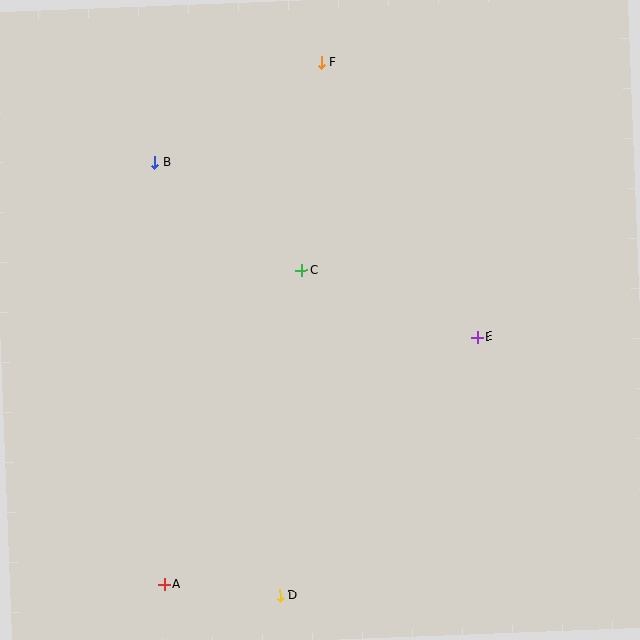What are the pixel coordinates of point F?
Point F is at (321, 62).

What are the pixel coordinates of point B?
Point B is at (155, 162).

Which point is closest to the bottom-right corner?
Point E is closest to the bottom-right corner.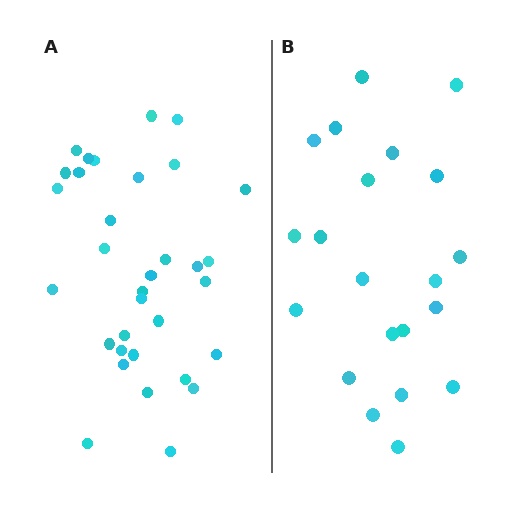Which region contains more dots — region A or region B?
Region A (the left region) has more dots.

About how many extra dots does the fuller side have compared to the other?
Region A has roughly 12 or so more dots than region B.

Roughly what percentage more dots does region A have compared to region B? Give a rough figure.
About 55% more.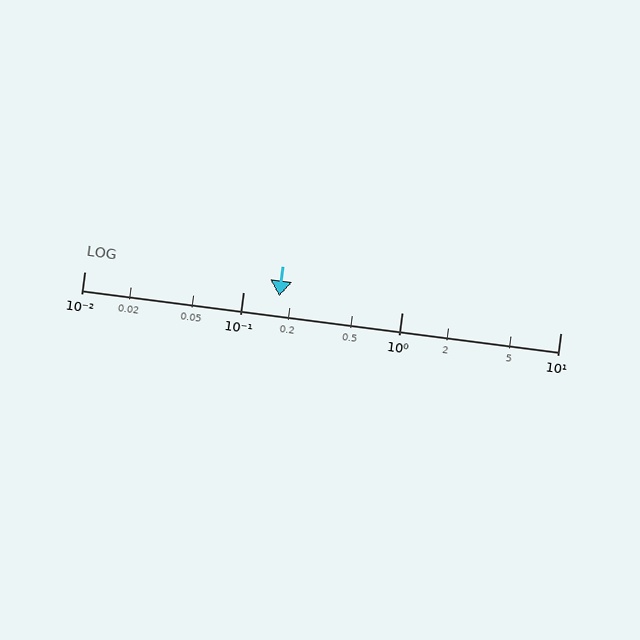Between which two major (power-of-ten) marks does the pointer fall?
The pointer is between 0.1 and 1.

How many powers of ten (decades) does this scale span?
The scale spans 3 decades, from 0.01 to 10.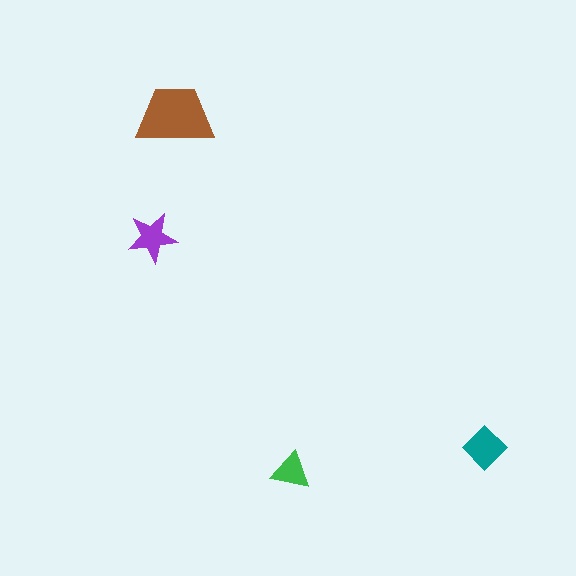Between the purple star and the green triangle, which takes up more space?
The purple star.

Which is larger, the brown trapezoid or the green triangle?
The brown trapezoid.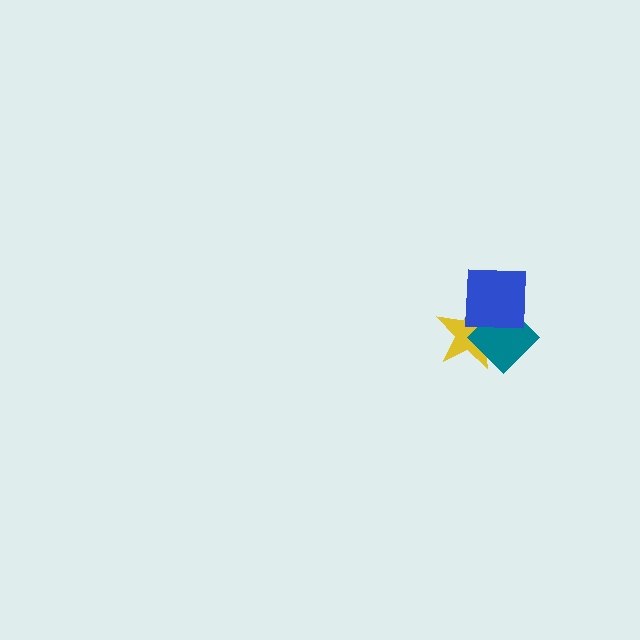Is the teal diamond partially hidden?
Yes, it is partially covered by another shape.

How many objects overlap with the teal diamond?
2 objects overlap with the teal diamond.